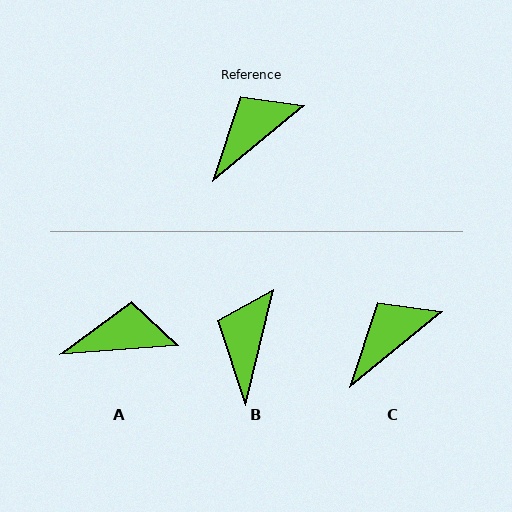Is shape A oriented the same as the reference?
No, it is off by about 35 degrees.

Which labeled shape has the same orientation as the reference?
C.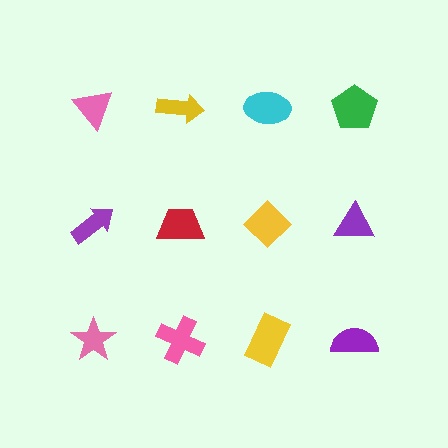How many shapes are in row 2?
4 shapes.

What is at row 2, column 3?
A yellow diamond.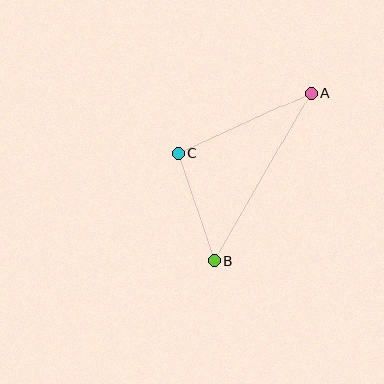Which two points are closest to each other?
Points B and C are closest to each other.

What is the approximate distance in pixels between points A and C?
The distance between A and C is approximately 145 pixels.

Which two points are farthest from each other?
Points A and B are farthest from each other.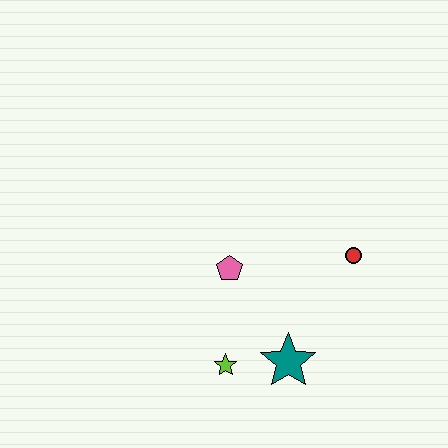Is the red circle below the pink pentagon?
No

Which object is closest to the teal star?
The lime star is closest to the teal star.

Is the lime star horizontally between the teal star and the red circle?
No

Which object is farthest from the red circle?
The lime star is farthest from the red circle.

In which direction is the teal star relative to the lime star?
The teal star is to the right of the lime star.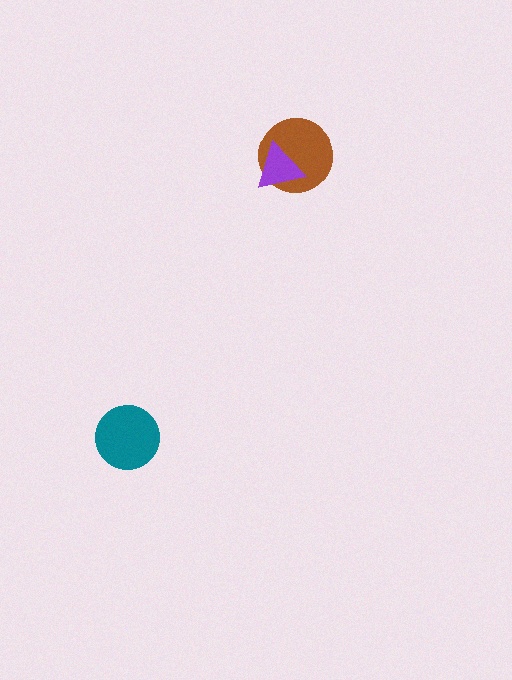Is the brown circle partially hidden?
Yes, it is partially covered by another shape.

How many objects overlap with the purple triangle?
1 object overlaps with the purple triangle.